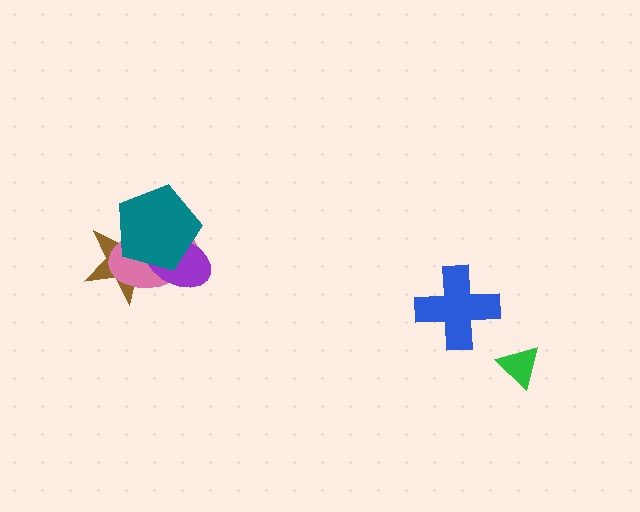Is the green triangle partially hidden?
No, no other shape covers it.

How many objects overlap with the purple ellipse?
3 objects overlap with the purple ellipse.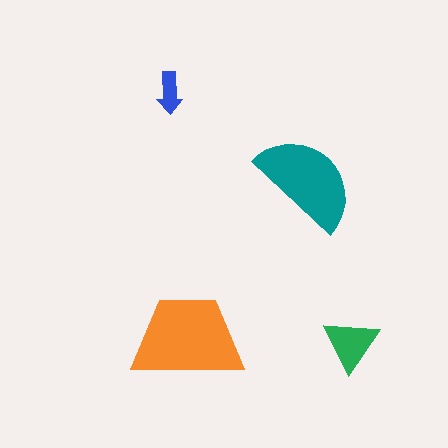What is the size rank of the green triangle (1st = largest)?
3rd.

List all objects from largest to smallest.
The orange trapezoid, the teal semicircle, the green triangle, the blue arrow.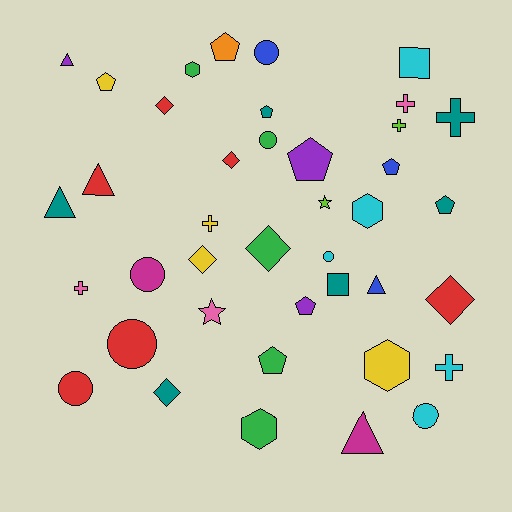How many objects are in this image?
There are 40 objects.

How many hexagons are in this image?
There are 4 hexagons.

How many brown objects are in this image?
There are no brown objects.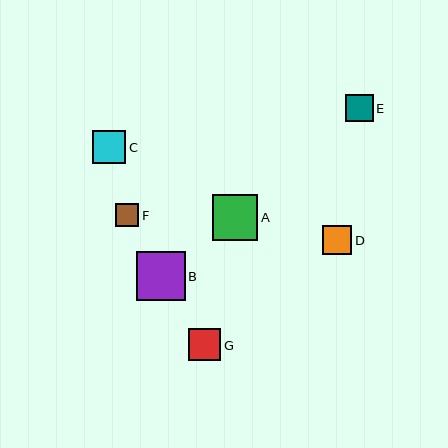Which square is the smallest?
Square F is the smallest with a size of approximately 23 pixels.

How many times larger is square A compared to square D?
Square A is approximately 1.5 times the size of square D.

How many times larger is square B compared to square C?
Square B is approximately 1.5 times the size of square C.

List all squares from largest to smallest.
From largest to smallest: B, A, C, G, D, E, F.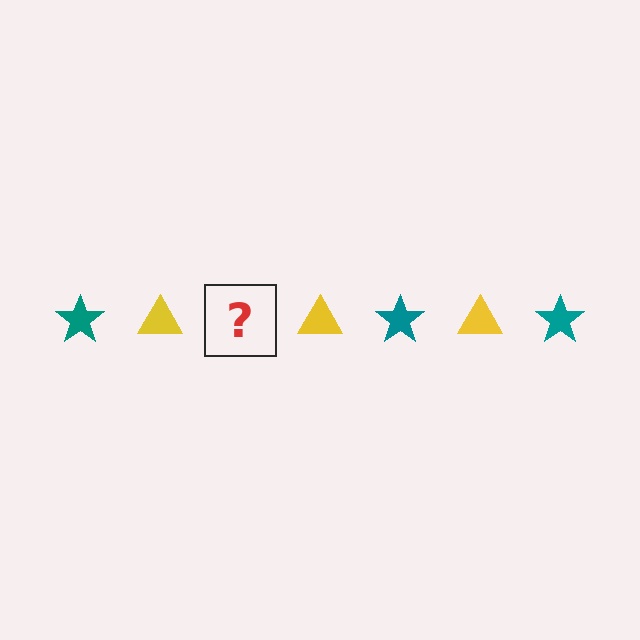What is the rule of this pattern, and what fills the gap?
The rule is that the pattern alternates between teal star and yellow triangle. The gap should be filled with a teal star.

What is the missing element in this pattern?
The missing element is a teal star.